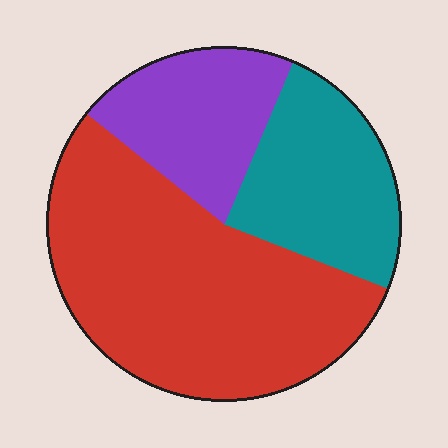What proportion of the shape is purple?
Purple takes up about one fifth (1/5) of the shape.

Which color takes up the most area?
Red, at roughly 55%.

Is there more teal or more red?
Red.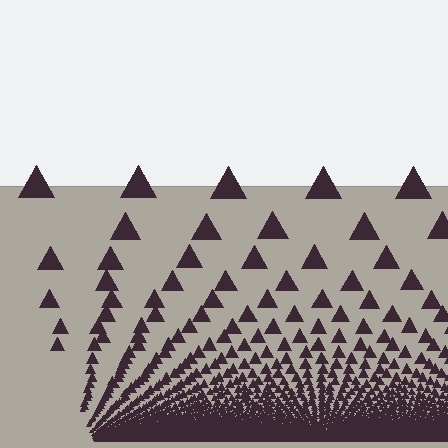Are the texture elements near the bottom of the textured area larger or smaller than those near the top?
Smaller. The gradient is inverted — elements near the bottom are smaller and denser.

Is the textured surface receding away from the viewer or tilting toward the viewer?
The surface appears to tilt toward the viewer. Texture elements get larger and sparser toward the top.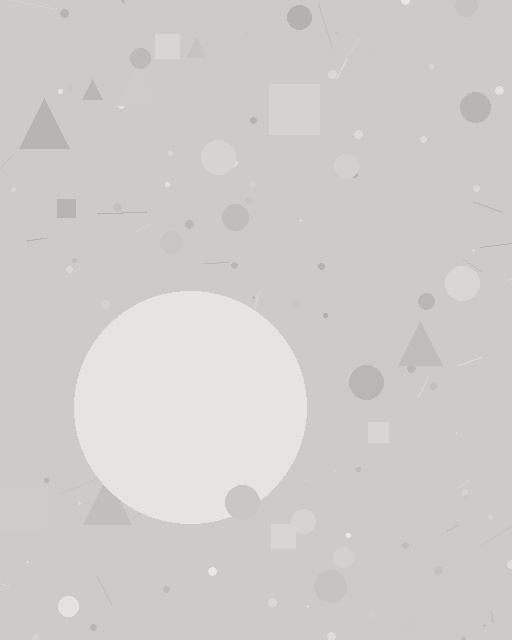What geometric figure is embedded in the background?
A circle is embedded in the background.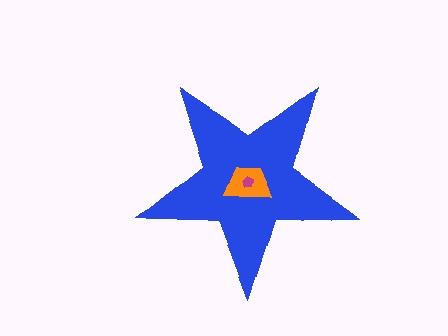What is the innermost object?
The magenta pentagon.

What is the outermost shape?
The blue star.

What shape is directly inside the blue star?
The orange trapezoid.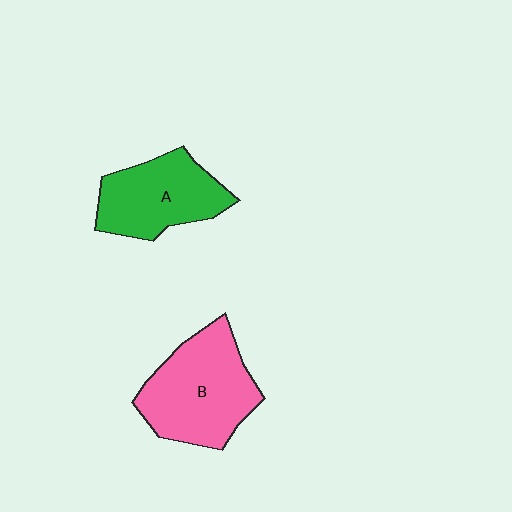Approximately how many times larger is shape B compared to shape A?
Approximately 1.3 times.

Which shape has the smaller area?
Shape A (green).